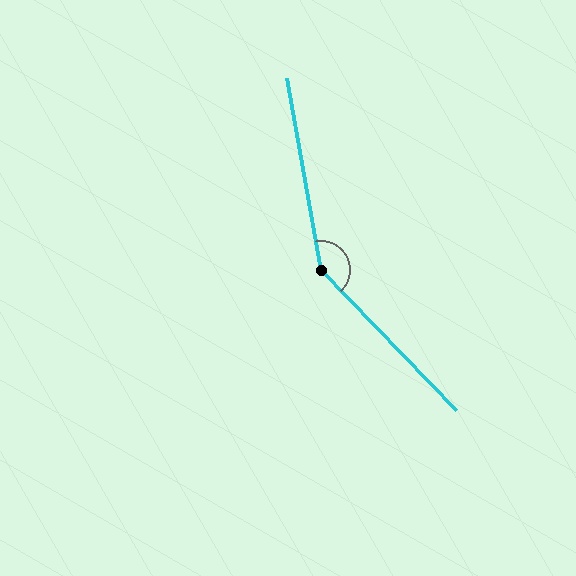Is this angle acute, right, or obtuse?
It is obtuse.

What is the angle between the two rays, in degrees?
Approximately 146 degrees.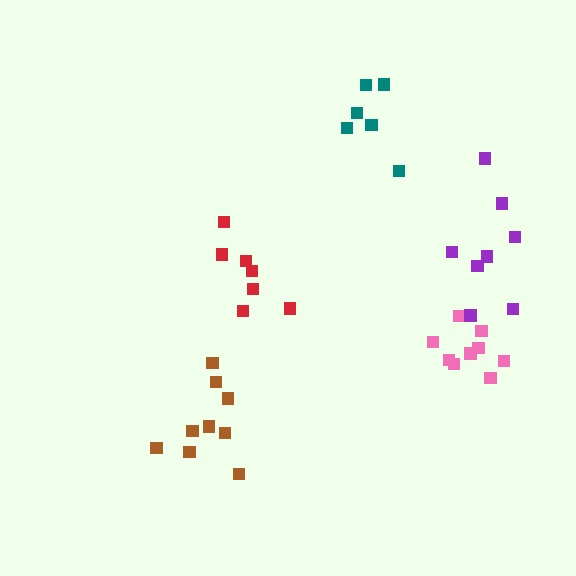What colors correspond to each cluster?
The clusters are colored: teal, pink, brown, red, purple.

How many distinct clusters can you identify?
There are 5 distinct clusters.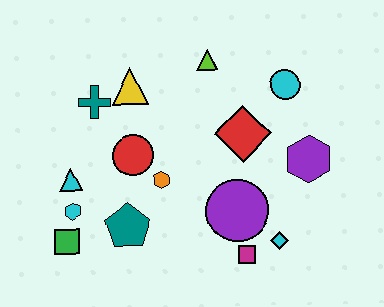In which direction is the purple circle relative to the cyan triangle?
The purple circle is to the right of the cyan triangle.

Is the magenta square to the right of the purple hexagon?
No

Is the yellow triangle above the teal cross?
Yes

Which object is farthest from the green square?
The cyan circle is farthest from the green square.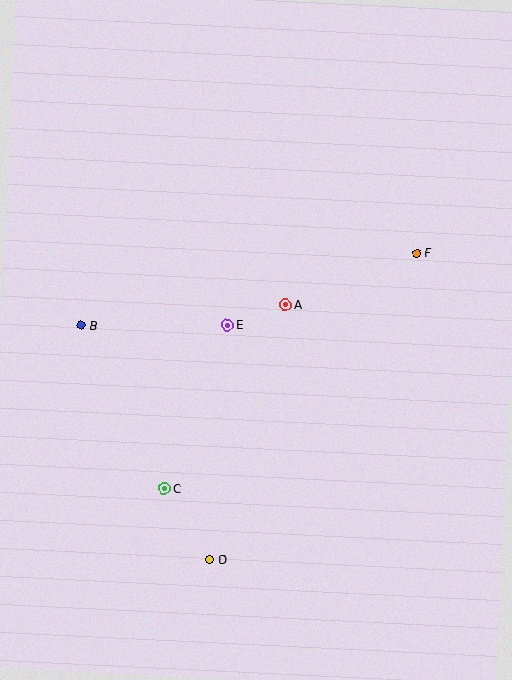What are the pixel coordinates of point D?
Point D is at (210, 559).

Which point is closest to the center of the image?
Point E at (227, 325) is closest to the center.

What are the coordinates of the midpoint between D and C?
The midpoint between D and C is at (187, 524).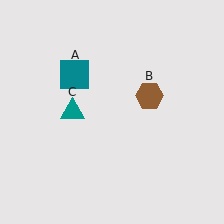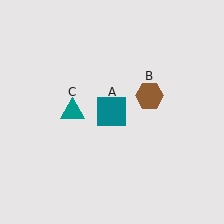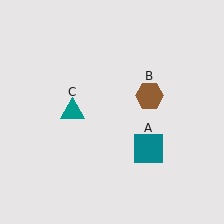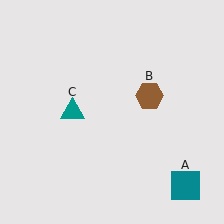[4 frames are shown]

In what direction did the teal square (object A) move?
The teal square (object A) moved down and to the right.